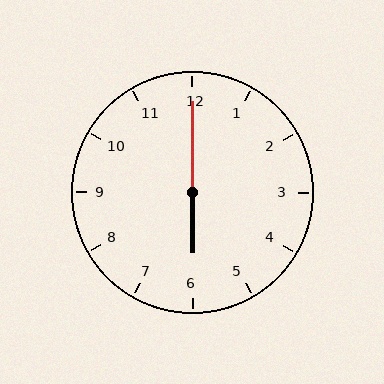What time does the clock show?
6:00.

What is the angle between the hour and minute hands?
Approximately 180 degrees.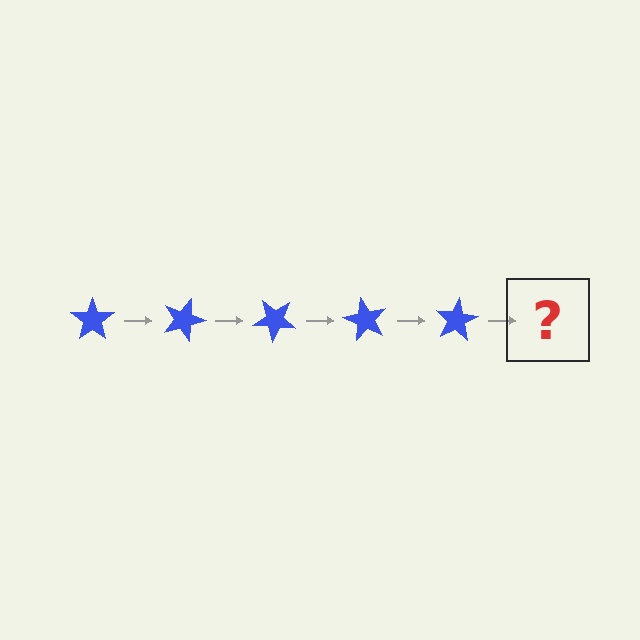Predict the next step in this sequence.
The next step is a blue star rotated 100 degrees.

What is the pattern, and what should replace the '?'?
The pattern is that the star rotates 20 degrees each step. The '?' should be a blue star rotated 100 degrees.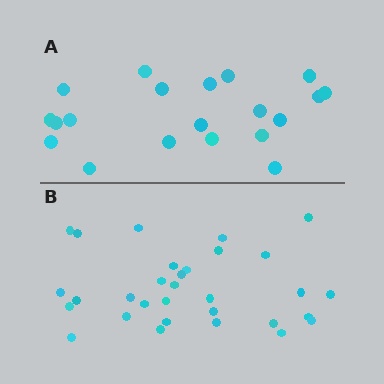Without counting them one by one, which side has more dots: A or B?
Region B (the bottom region) has more dots.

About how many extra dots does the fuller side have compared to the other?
Region B has roughly 12 or so more dots than region A.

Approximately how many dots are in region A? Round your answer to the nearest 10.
About 20 dots.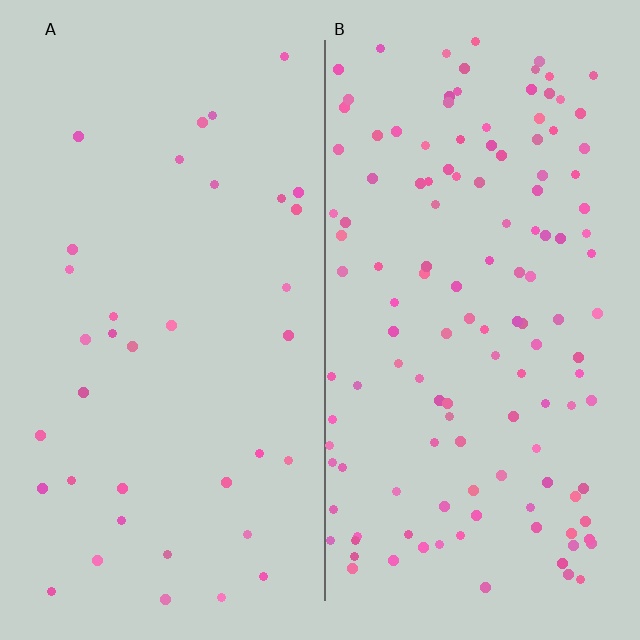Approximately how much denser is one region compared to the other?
Approximately 3.6× — region B over region A.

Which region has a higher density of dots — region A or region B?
B (the right).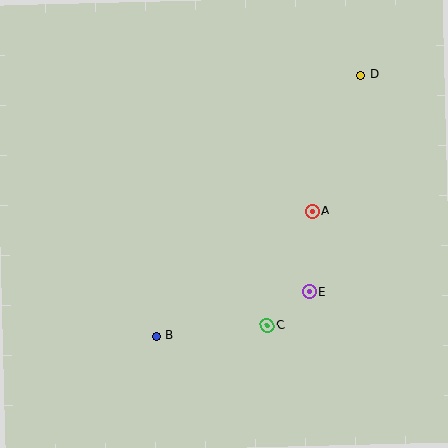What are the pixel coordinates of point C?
Point C is at (267, 325).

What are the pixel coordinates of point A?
Point A is at (312, 211).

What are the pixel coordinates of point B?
Point B is at (156, 336).